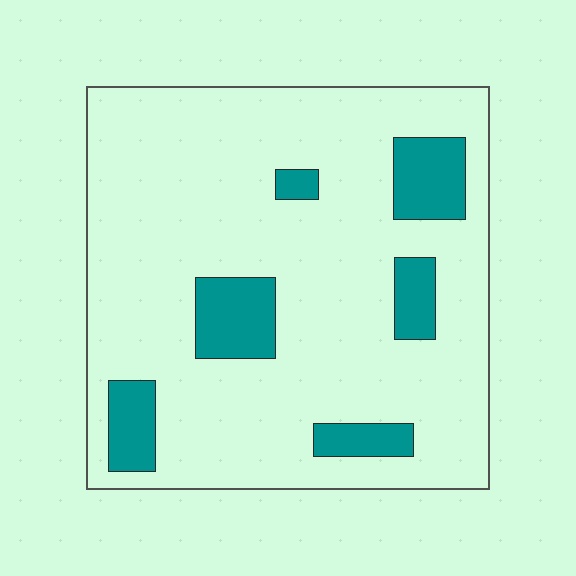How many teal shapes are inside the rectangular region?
6.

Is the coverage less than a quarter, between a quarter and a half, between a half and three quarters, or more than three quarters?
Less than a quarter.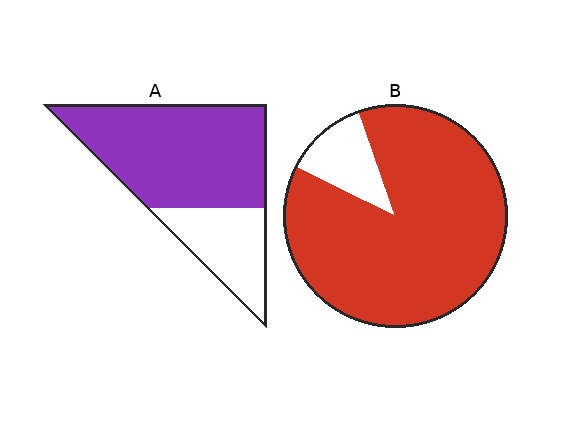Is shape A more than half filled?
Yes.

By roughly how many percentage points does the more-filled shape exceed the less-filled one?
By roughly 15 percentage points (B over A).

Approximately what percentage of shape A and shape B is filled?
A is approximately 70% and B is approximately 90%.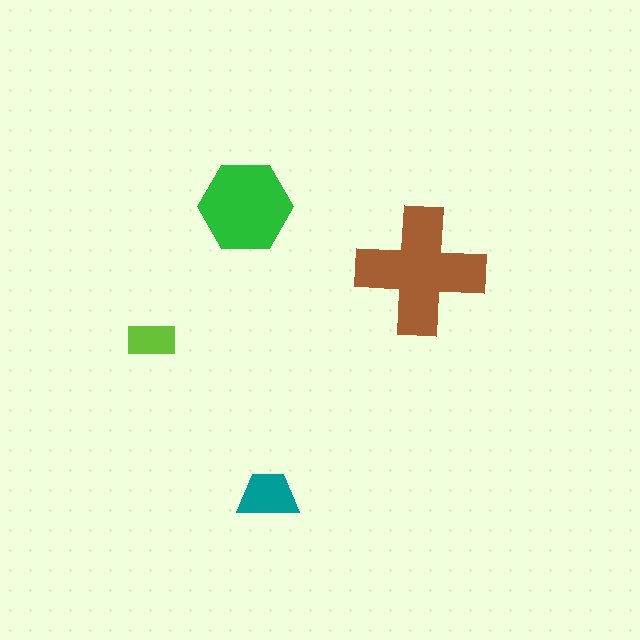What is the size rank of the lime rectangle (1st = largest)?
4th.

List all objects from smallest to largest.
The lime rectangle, the teal trapezoid, the green hexagon, the brown cross.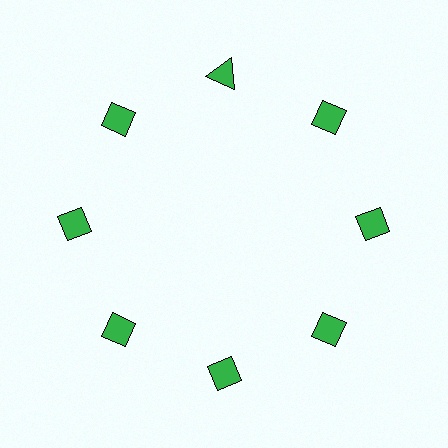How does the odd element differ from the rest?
It has a different shape: triangle instead of diamond.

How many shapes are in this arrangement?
There are 8 shapes arranged in a ring pattern.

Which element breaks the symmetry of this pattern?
The green triangle at roughly the 12 o'clock position breaks the symmetry. All other shapes are green diamonds.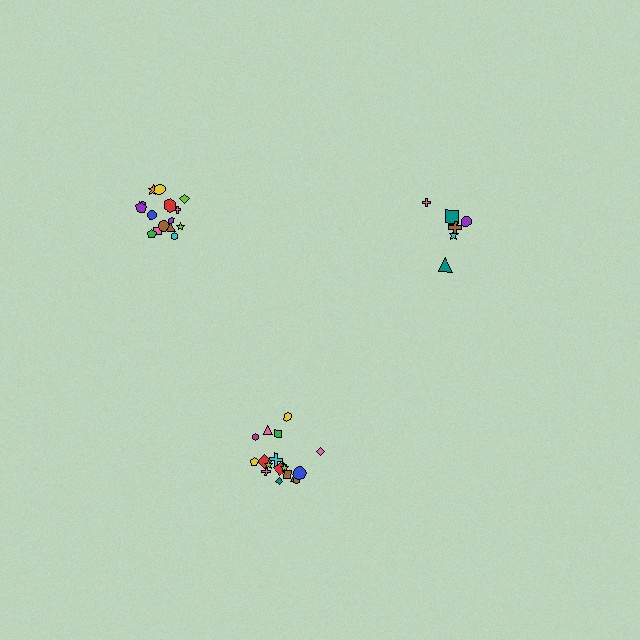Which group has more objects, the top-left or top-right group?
The top-left group.